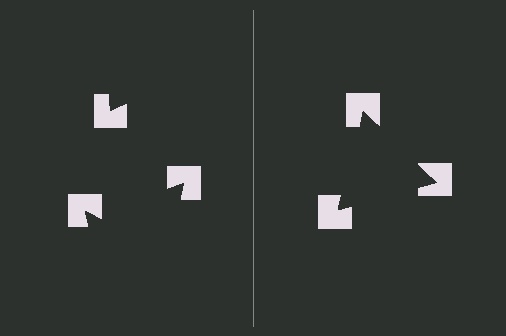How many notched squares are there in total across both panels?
6 — 3 on each side.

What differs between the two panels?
The notched squares are positioned identically on both sides; only the wedge orientations differ. On the right they align to a triangle; on the left they are misaligned.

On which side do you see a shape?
An illusory triangle appears on the right side. On the left side the wedge cuts are rotated, so no coherent shape forms.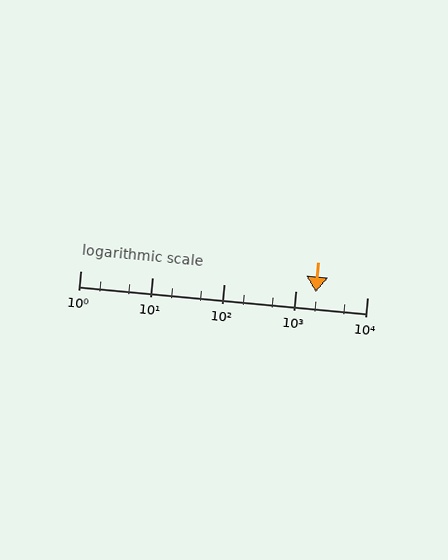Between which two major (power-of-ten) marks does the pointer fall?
The pointer is between 1000 and 10000.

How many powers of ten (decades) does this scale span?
The scale spans 4 decades, from 1 to 10000.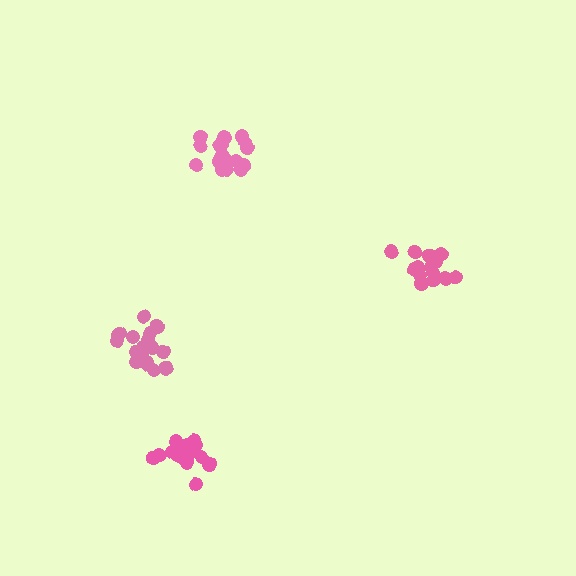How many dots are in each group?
Group 1: 16 dots, Group 2: 18 dots, Group 3: 20 dots, Group 4: 18 dots (72 total).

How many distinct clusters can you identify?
There are 4 distinct clusters.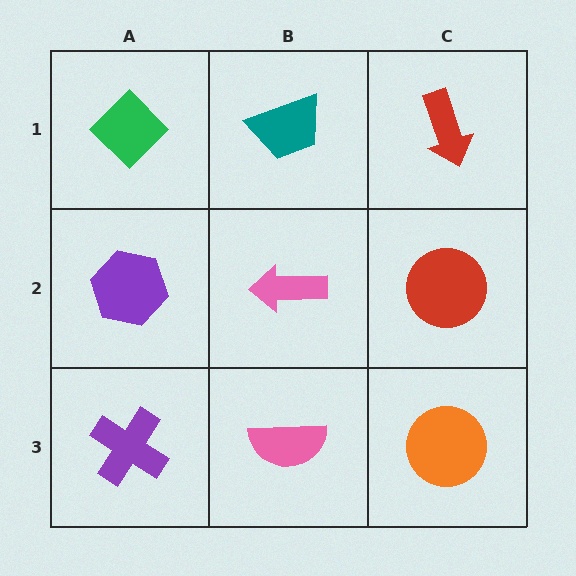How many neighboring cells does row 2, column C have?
3.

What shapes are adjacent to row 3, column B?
A pink arrow (row 2, column B), a purple cross (row 3, column A), an orange circle (row 3, column C).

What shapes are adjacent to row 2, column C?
A red arrow (row 1, column C), an orange circle (row 3, column C), a pink arrow (row 2, column B).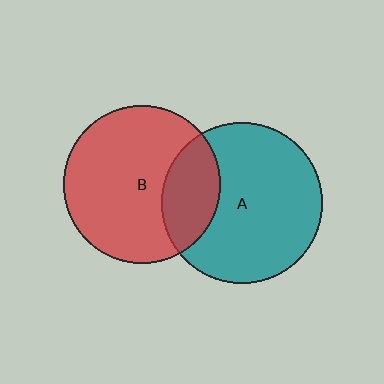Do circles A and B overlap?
Yes.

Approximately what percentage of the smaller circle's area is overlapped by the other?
Approximately 25%.